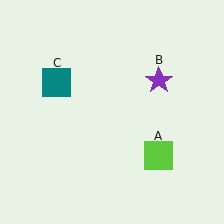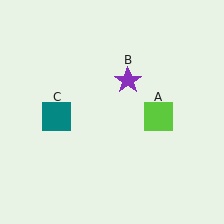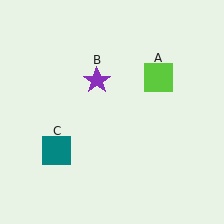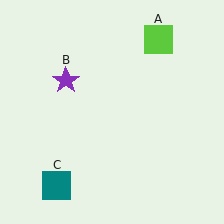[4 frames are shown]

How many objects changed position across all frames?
3 objects changed position: lime square (object A), purple star (object B), teal square (object C).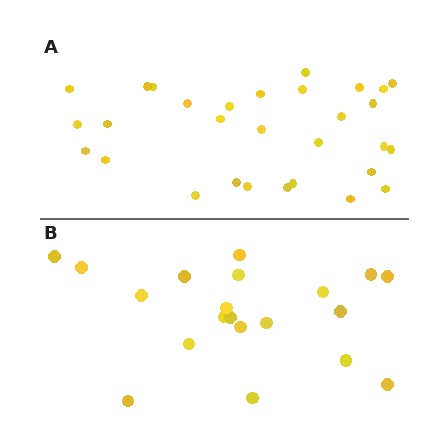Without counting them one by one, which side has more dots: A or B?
Region A (the top region) has more dots.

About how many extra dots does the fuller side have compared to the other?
Region A has roughly 10 or so more dots than region B.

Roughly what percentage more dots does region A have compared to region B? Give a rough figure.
About 50% more.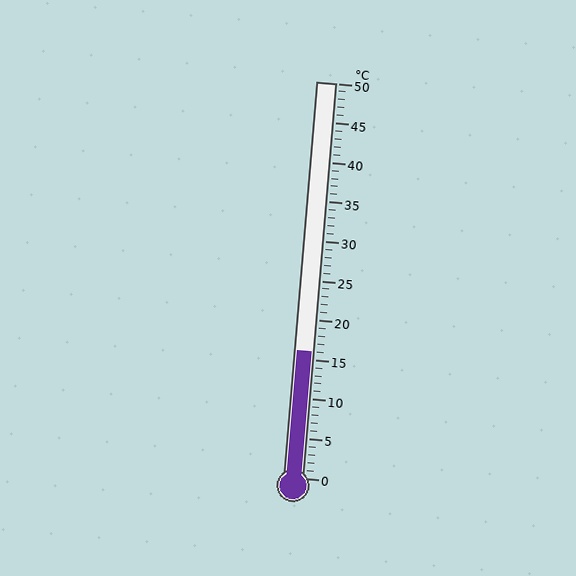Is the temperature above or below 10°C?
The temperature is above 10°C.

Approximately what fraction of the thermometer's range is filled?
The thermometer is filled to approximately 30% of its range.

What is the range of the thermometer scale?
The thermometer scale ranges from 0°C to 50°C.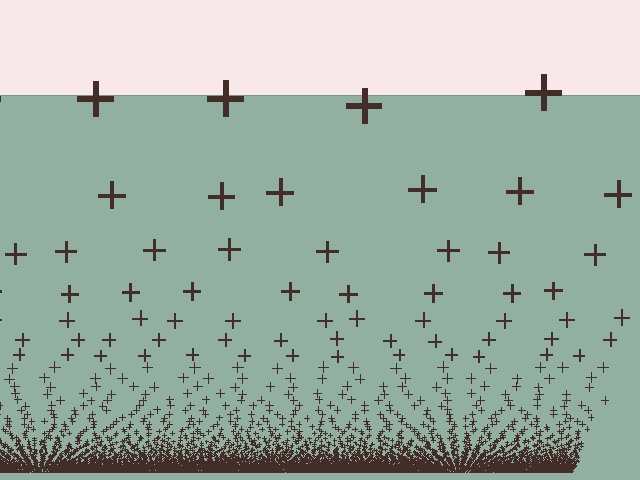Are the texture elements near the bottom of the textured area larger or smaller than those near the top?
Smaller. The gradient is inverted — elements near the bottom are smaller and denser.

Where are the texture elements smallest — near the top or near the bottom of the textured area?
Near the bottom.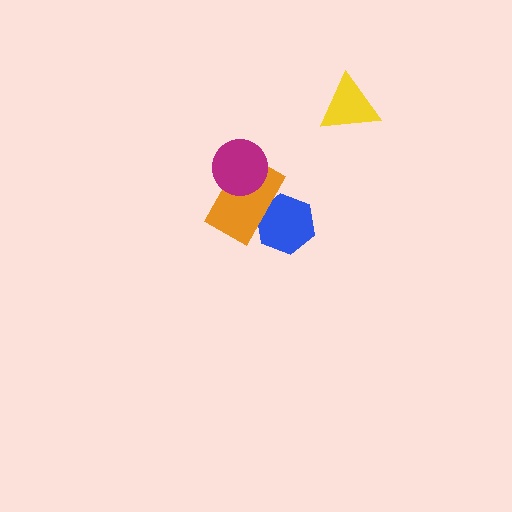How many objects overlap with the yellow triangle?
0 objects overlap with the yellow triangle.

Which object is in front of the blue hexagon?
The orange rectangle is in front of the blue hexagon.